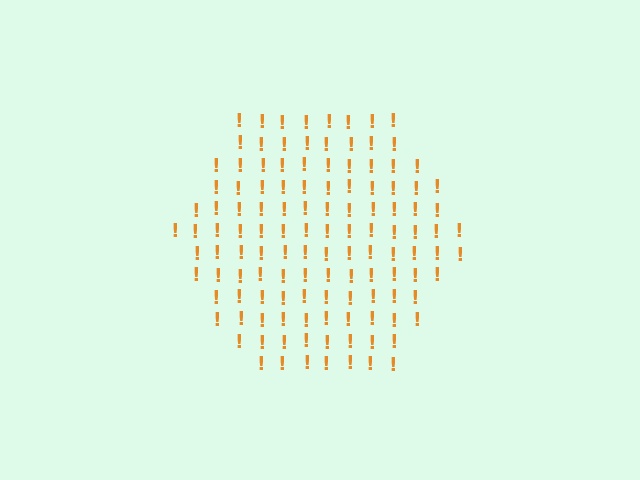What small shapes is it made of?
It is made of small exclamation marks.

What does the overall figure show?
The overall figure shows a hexagon.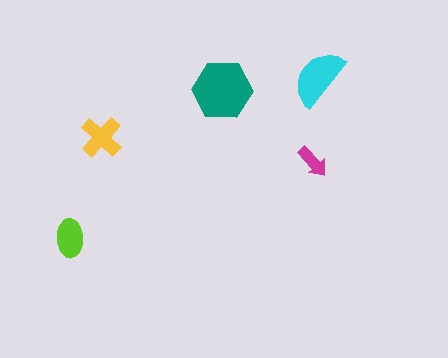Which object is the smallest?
The magenta arrow.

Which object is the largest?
The teal hexagon.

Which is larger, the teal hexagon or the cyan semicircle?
The teal hexagon.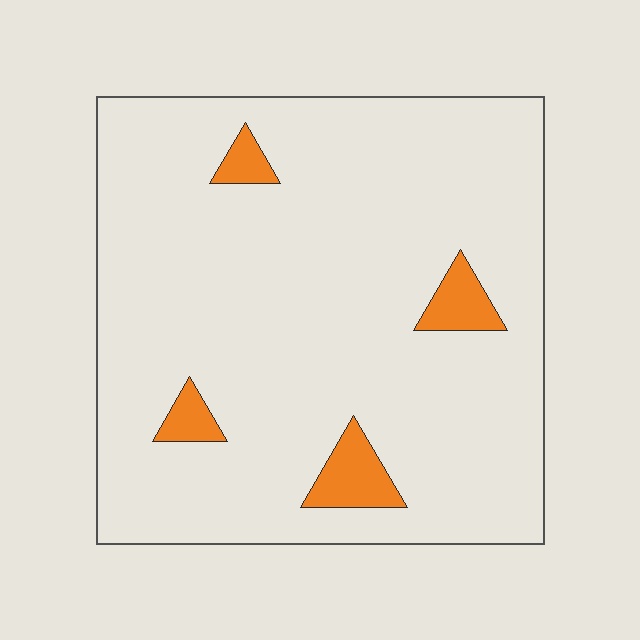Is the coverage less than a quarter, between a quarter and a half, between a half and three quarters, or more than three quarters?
Less than a quarter.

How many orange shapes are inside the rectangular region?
4.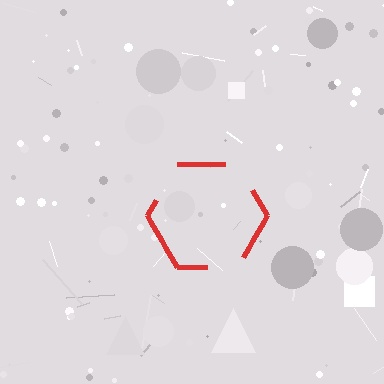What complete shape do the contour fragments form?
The contour fragments form a hexagon.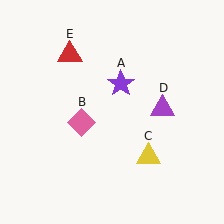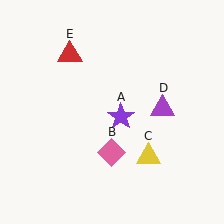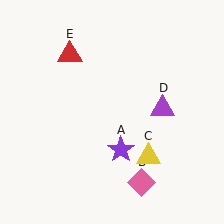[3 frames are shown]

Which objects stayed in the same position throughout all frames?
Yellow triangle (object C) and purple triangle (object D) and red triangle (object E) remained stationary.